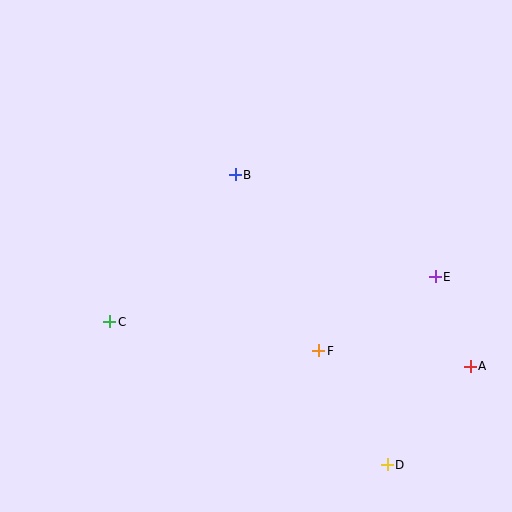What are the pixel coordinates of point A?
Point A is at (470, 366).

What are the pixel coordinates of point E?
Point E is at (435, 277).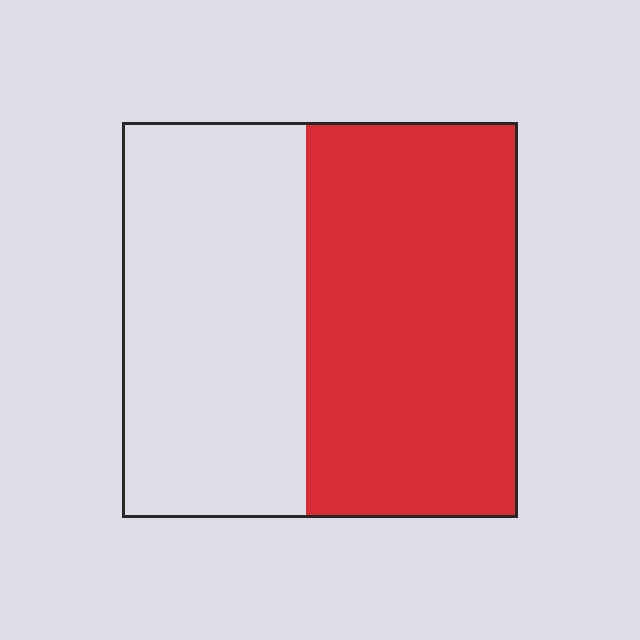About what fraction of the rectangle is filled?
About one half (1/2).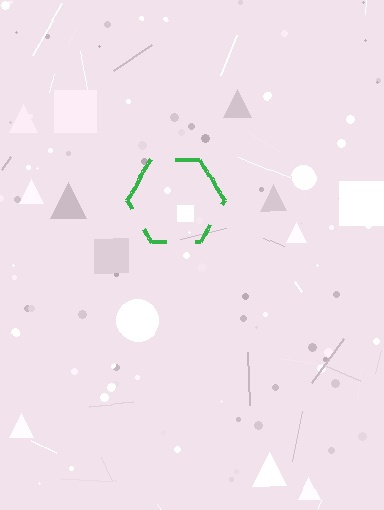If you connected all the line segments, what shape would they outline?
They would outline a hexagon.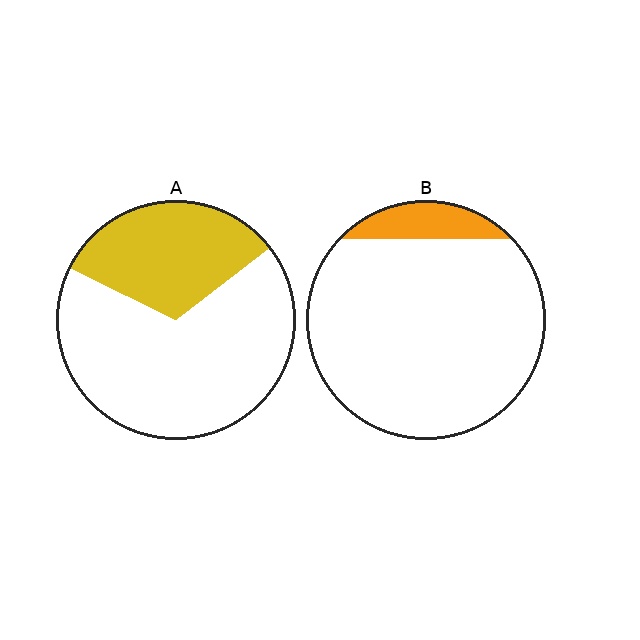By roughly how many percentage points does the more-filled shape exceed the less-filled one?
By roughly 20 percentage points (A over B).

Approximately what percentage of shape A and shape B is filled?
A is approximately 30% and B is approximately 10%.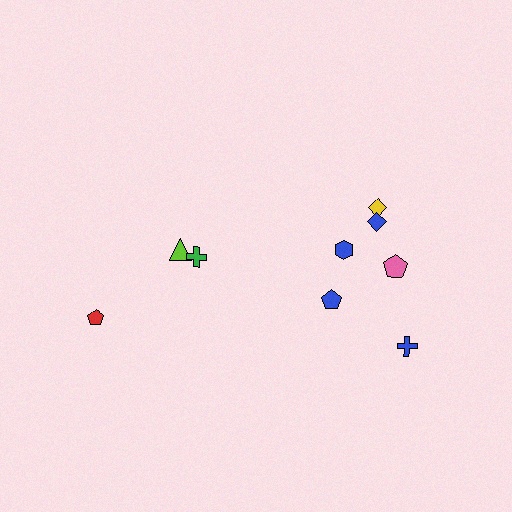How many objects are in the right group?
There are 6 objects.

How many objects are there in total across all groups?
There are 9 objects.